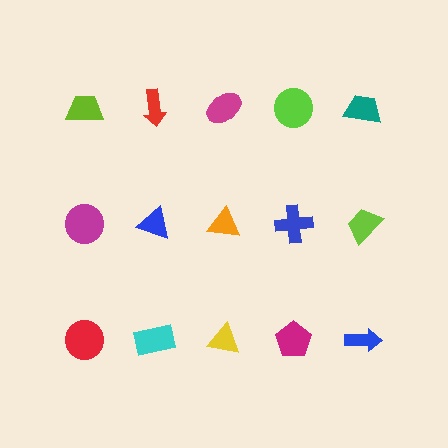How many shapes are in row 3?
5 shapes.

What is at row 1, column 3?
A magenta ellipse.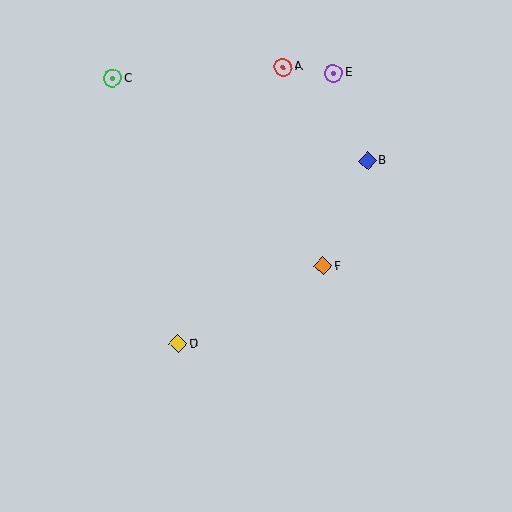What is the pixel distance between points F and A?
The distance between F and A is 203 pixels.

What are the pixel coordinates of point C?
Point C is at (113, 78).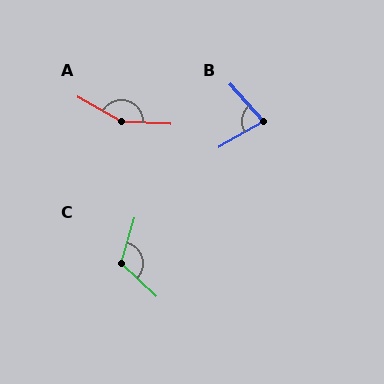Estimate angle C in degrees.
Approximately 116 degrees.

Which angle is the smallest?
B, at approximately 78 degrees.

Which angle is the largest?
A, at approximately 153 degrees.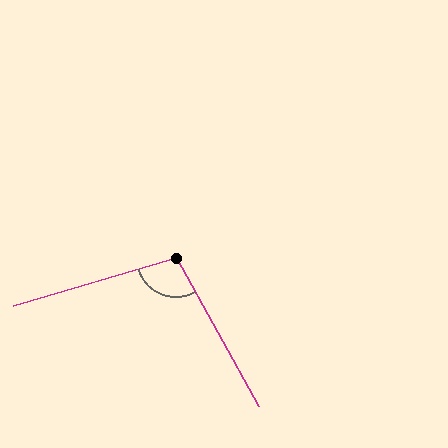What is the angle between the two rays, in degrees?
Approximately 103 degrees.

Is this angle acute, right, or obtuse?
It is obtuse.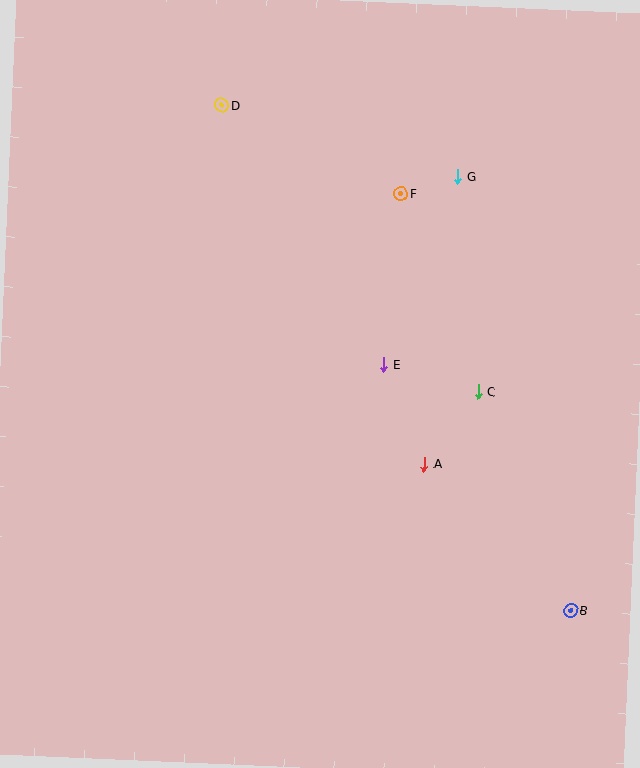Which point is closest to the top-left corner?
Point D is closest to the top-left corner.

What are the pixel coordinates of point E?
Point E is at (384, 365).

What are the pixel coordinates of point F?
Point F is at (401, 194).